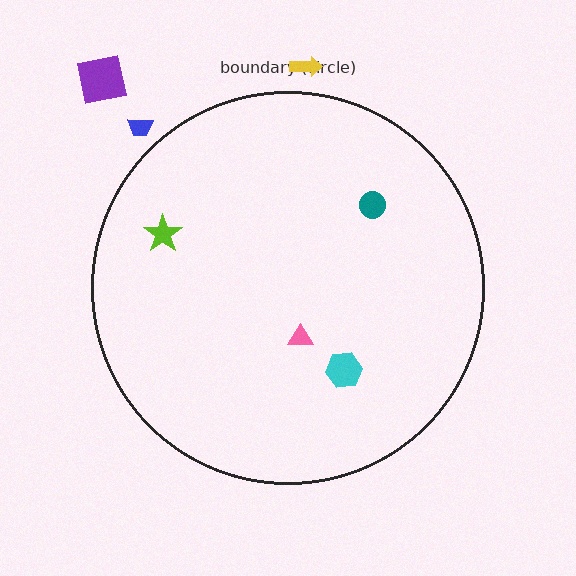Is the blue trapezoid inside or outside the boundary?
Outside.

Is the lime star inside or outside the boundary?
Inside.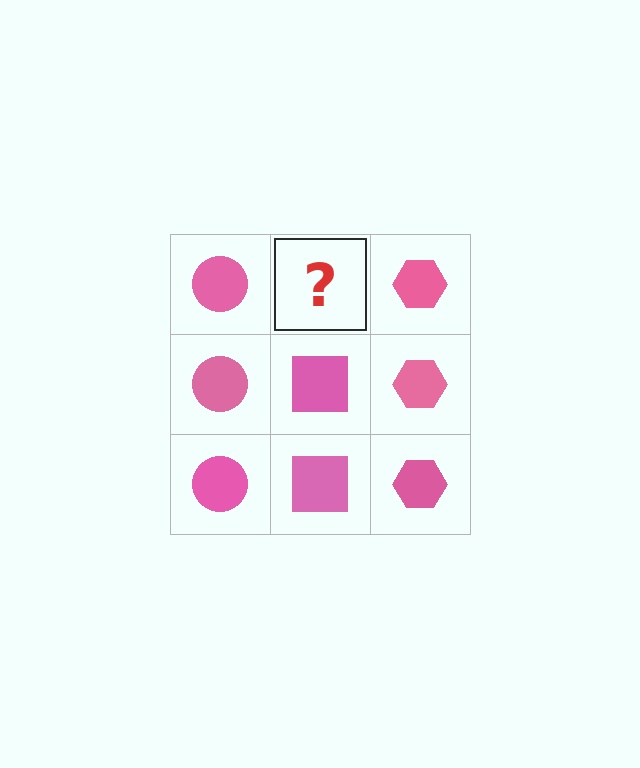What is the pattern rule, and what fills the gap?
The rule is that each column has a consistent shape. The gap should be filled with a pink square.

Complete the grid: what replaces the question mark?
The question mark should be replaced with a pink square.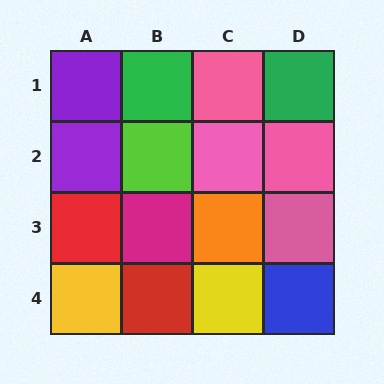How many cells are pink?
4 cells are pink.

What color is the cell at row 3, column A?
Red.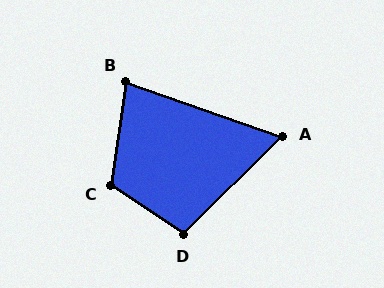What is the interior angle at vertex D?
Approximately 101 degrees (obtuse).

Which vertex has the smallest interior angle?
A, at approximately 64 degrees.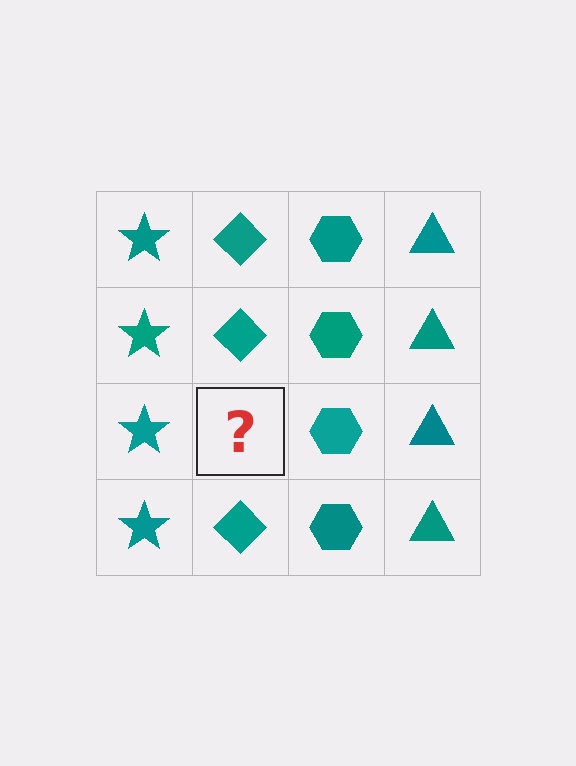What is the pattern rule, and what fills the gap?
The rule is that each column has a consistent shape. The gap should be filled with a teal diamond.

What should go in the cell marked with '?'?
The missing cell should contain a teal diamond.